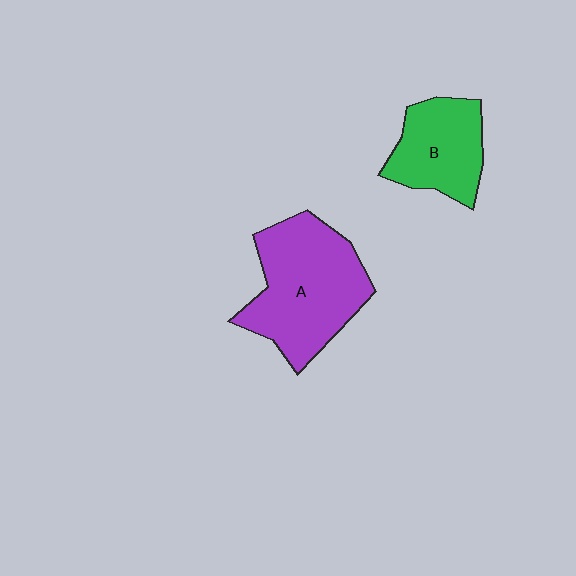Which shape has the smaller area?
Shape B (green).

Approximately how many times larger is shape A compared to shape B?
Approximately 1.6 times.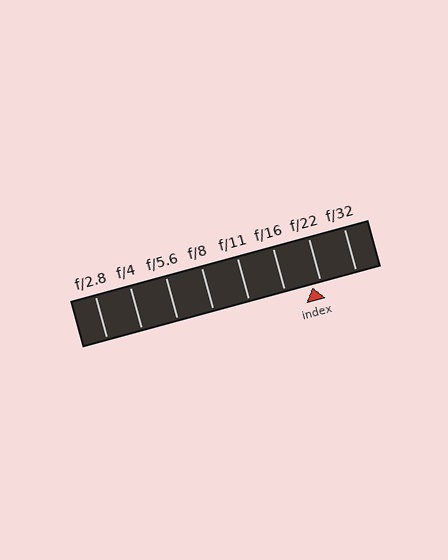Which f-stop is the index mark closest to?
The index mark is closest to f/22.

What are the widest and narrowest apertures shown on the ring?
The widest aperture shown is f/2.8 and the narrowest is f/32.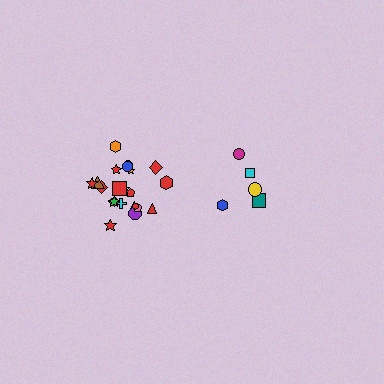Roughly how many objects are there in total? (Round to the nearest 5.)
Roughly 25 objects in total.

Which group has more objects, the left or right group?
The left group.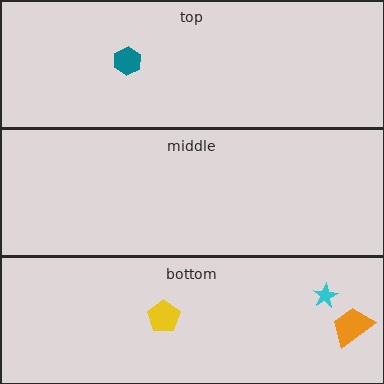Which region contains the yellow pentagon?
The bottom region.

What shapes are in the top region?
The teal hexagon.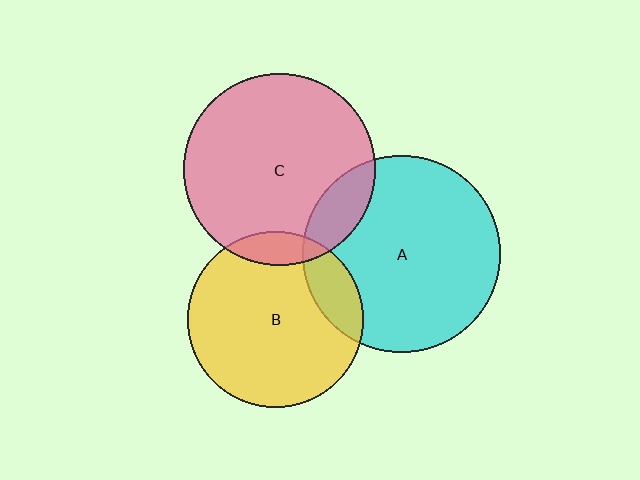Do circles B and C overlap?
Yes.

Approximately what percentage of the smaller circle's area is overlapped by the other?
Approximately 10%.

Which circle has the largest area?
Circle A (cyan).